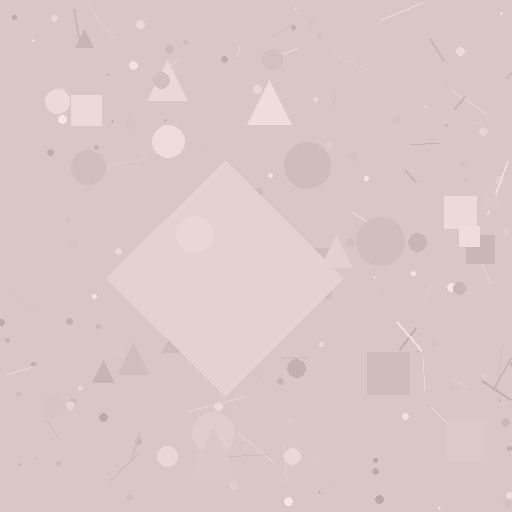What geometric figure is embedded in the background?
A diamond is embedded in the background.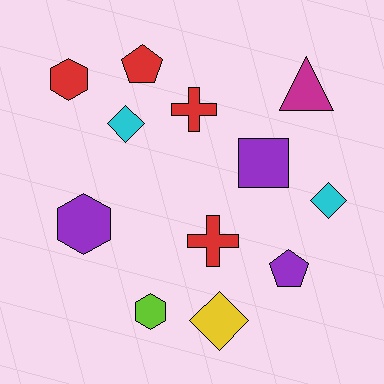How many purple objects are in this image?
There are 3 purple objects.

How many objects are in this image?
There are 12 objects.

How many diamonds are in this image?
There are 3 diamonds.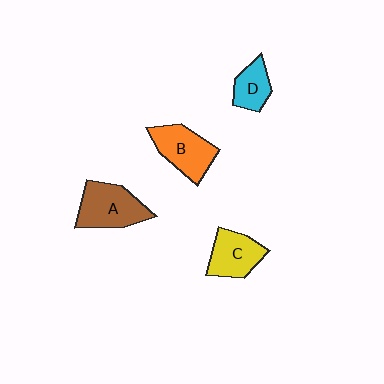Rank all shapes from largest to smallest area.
From largest to smallest: A (brown), B (orange), C (yellow), D (cyan).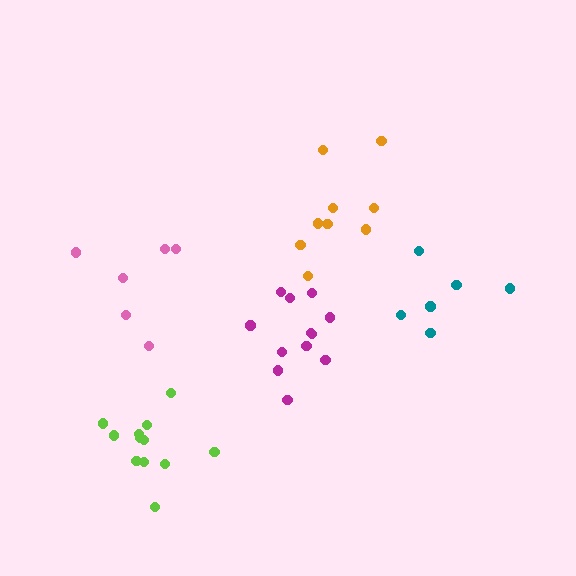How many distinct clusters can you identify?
There are 5 distinct clusters.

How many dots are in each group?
Group 1: 12 dots, Group 2: 12 dots, Group 3: 6 dots, Group 4: 9 dots, Group 5: 6 dots (45 total).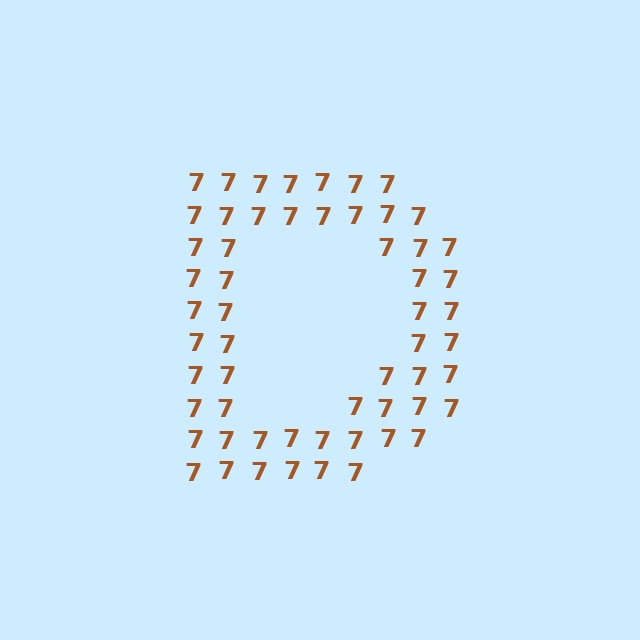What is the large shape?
The large shape is the letter D.